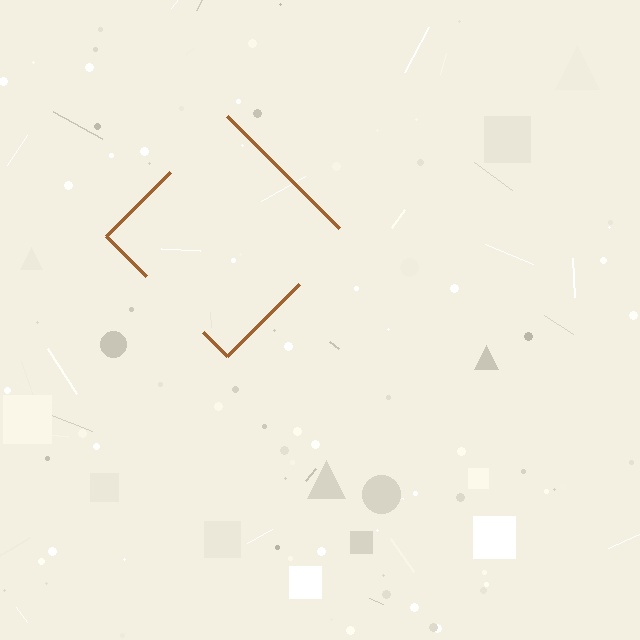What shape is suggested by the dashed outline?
The dashed outline suggests a diamond.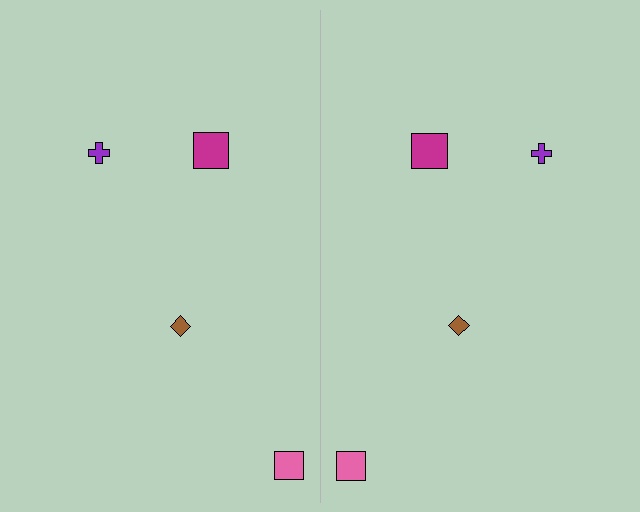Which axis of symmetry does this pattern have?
The pattern has a vertical axis of symmetry running through the center of the image.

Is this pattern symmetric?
Yes, this pattern has bilateral (reflection) symmetry.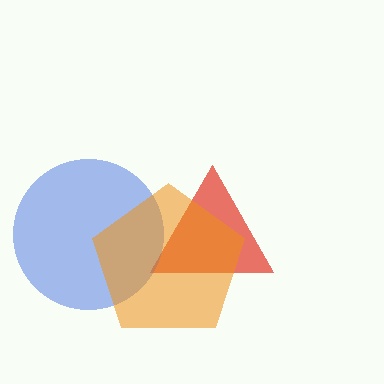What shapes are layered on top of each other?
The layered shapes are: a red triangle, a blue circle, an orange pentagon.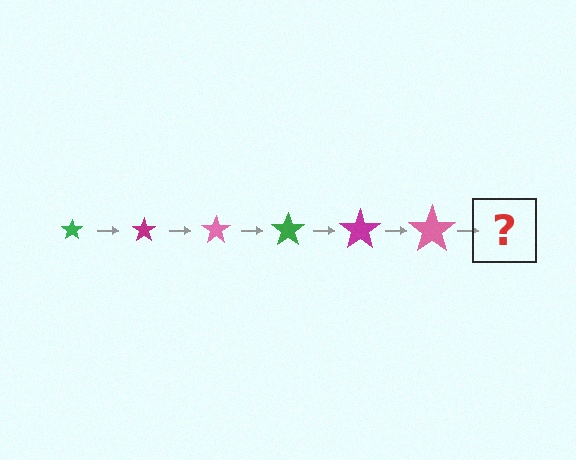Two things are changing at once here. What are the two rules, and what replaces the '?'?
The two rules are that the star grows larger each step and the color cycles through green, magenta, and pink. The '?' should be a green star, larger than the previous one.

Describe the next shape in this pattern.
It should be a green star, larger than the previous one.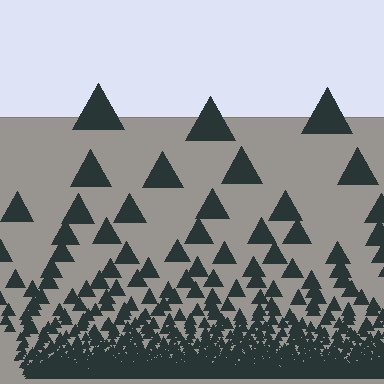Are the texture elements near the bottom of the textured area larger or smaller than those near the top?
Smaller. The gradient is inverted — elements near the bottom are smaller and denser.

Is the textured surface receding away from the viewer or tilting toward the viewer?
The surface appears to tilt toward the viewer. Texture elements get larger and sparser toward the top.